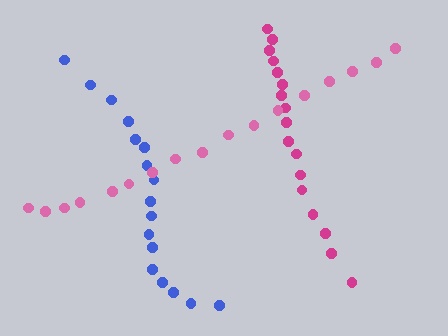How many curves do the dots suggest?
There are 3 distinct paths.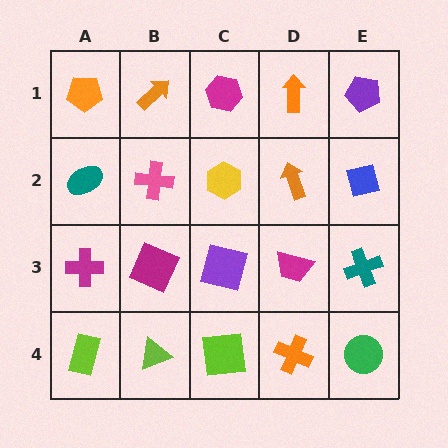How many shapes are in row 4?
5 shapes.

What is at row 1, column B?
An orange arrow.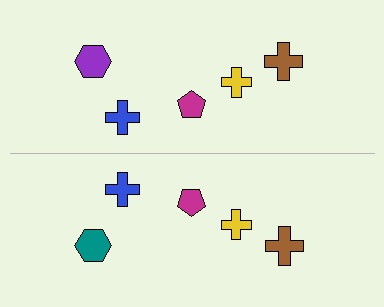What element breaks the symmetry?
The teal hexagon on the bottom side breaks the symmetry — its mirror counterpart is purple.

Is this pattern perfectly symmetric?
No, the pattern is not perfectly symmetric. The teal hexagon on the bottom side breaks the symmetry — its mirror counterpart is purple.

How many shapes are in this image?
There are 10 shapes in this image.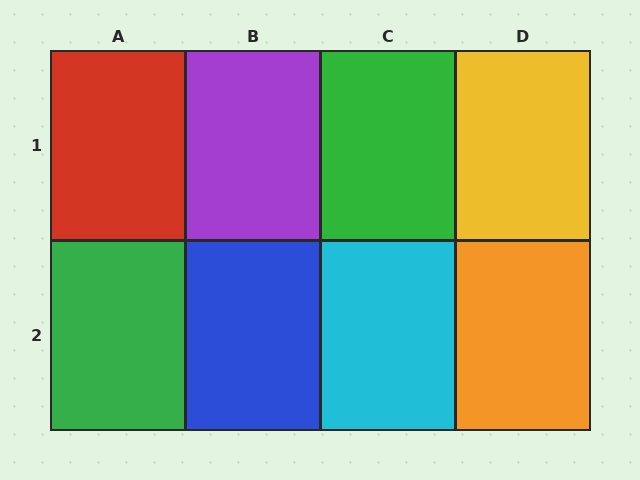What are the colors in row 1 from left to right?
Red, purple, green, yellow.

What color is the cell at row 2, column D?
Orange.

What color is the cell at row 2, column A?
Green.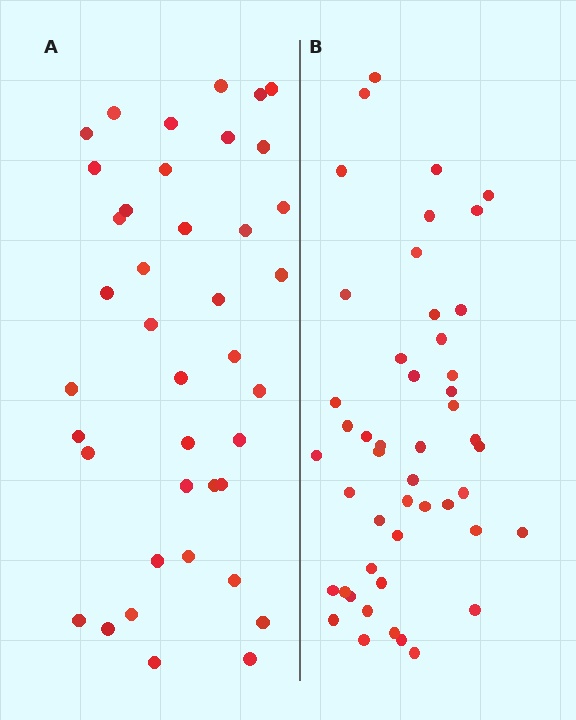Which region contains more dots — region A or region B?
Region B (the right region) has more dots.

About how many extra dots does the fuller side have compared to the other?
Region B has roughly 8 or so more dots than region A.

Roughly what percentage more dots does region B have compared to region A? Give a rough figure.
About 20% more.